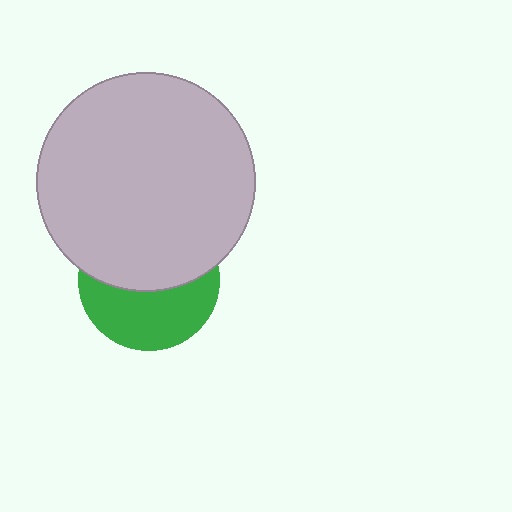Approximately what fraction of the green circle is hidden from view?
Roughly 53% of the green circle is hidden behind the light gray circle.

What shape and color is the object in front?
The object in front is a light gray circle.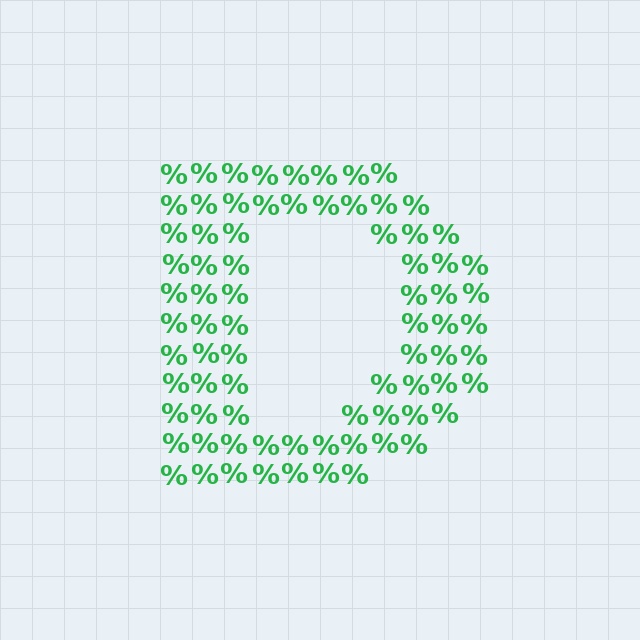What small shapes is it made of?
It is made of small percent signs.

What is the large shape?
The large shape is the letter D.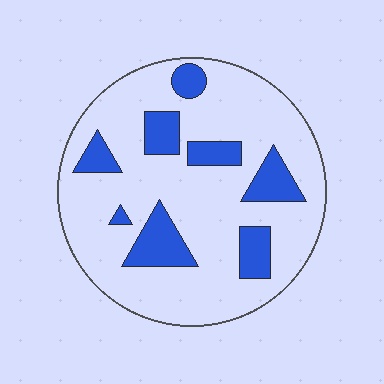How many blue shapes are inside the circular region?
8.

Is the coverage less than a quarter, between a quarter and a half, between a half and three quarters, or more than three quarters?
Less than a quarter.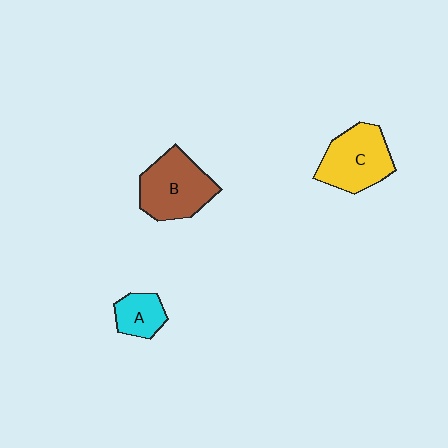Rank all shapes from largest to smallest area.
From largest to smallest: B (brown), C (yellow), A (cyan).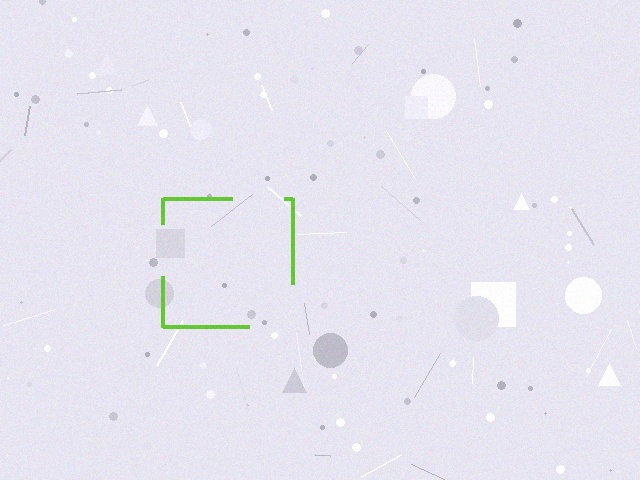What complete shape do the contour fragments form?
The contour fragments form a square.